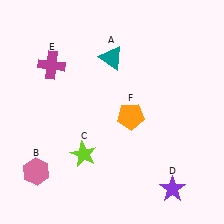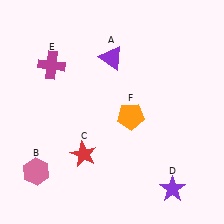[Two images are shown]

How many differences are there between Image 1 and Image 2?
There are 2 differences between the two images.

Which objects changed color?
A changed from teal to purple. C changed from lime to red.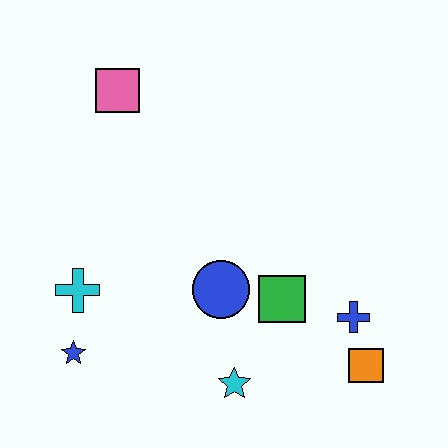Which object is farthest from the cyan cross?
The orange square is farthest from the cyan cross.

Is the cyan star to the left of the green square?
Yes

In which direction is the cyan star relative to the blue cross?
The cyan star is to the left of the blue cross.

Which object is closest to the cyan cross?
The blue star is closest to the cyan cross.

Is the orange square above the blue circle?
No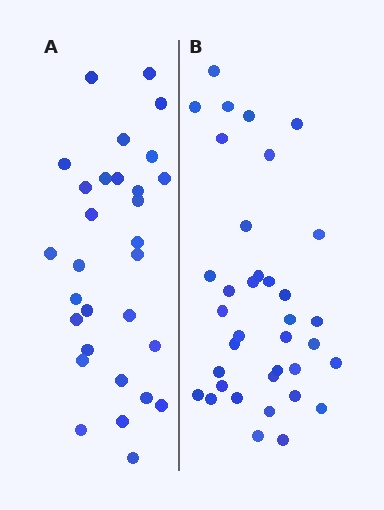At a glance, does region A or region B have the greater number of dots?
Region B (the right region) has more dots.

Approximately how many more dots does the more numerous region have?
Region B has about 6 more dots than region A.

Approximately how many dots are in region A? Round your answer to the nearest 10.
About 30 dots.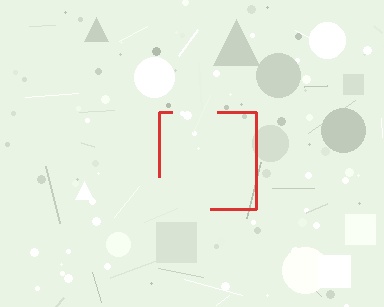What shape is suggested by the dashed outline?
The dashed outline suggests a square.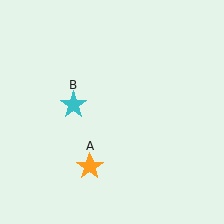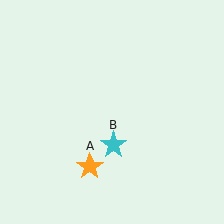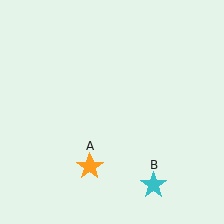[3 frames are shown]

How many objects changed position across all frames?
1 object changed position: cyan star (object B).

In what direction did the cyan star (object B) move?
The cyan star (object B) moved down and to the right.